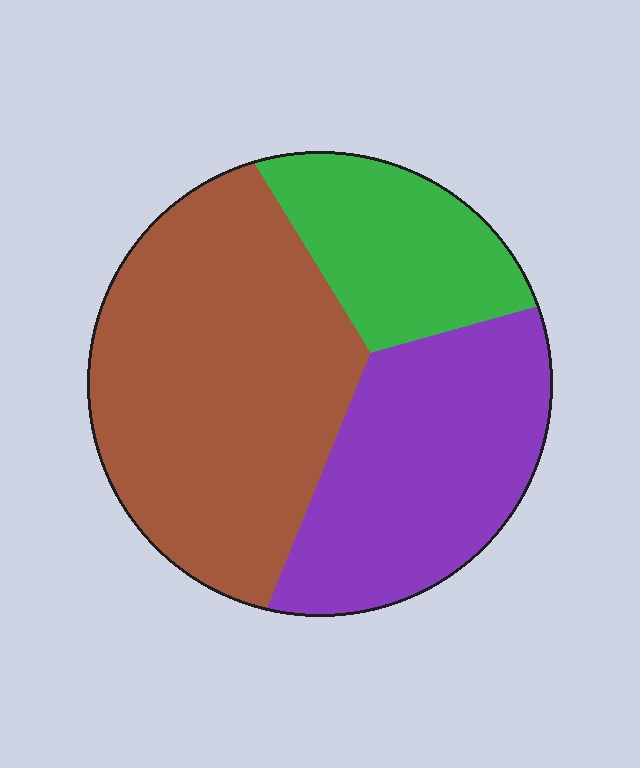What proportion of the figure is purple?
Purple takes up about one third (1/3) of the figure.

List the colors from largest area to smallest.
From largest to smallest: brown, purple, green.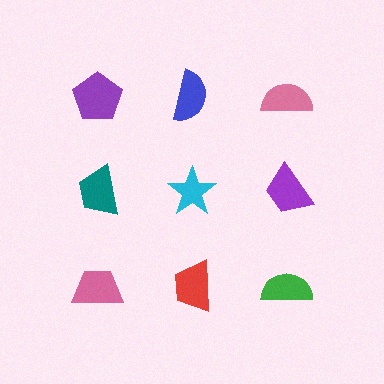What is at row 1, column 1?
A purple pentagon.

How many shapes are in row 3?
3 shapes.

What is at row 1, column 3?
A pink semicircle.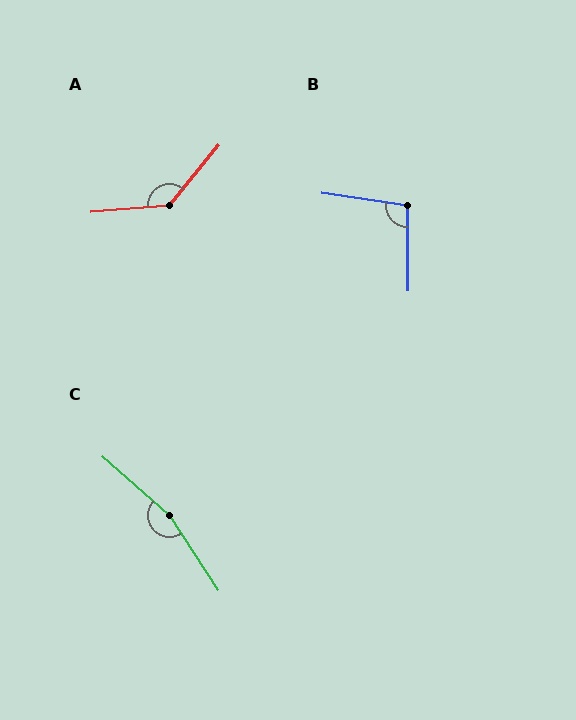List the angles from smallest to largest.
B (99°), A (134°), C (165°).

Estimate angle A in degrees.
Approximately 134 degrees.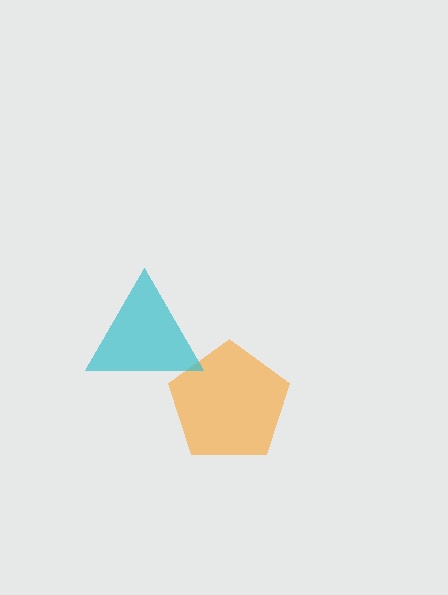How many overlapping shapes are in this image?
There are 2 overlapping shapes in the image.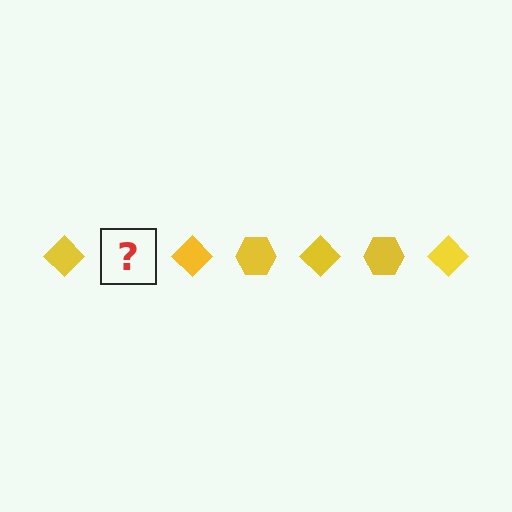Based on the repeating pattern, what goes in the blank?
The blank should be a yellow hexagon.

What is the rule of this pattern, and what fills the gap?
The rule is that the pattern cycles through diamond, hexagon shapes in yellow. The gap should be filled with a yellow hexagon.